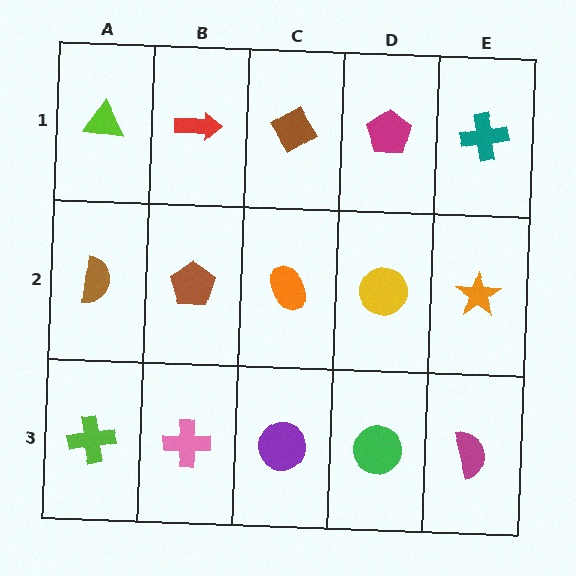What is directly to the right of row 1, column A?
A red arrow.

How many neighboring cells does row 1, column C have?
3.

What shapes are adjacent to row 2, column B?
A red arrow (row 1, column B), a pink cross (row 3, column B), a brown semicircle (row 2, column A), an orange ellipse (row 2, column C).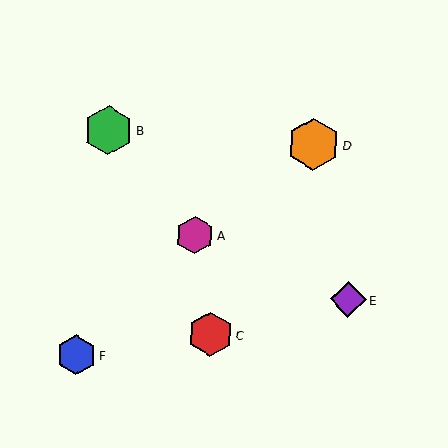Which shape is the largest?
The orange hexagon (labeled D) is the largest.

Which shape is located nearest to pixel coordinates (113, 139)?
The green hexagon (labeled B) at (108, 130) is nearest to that location.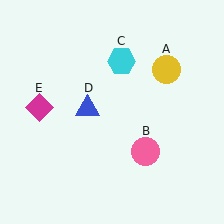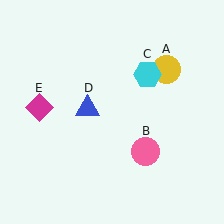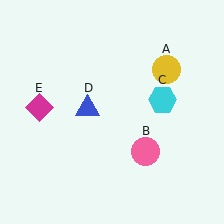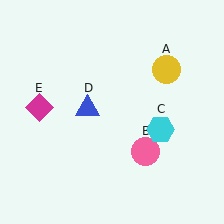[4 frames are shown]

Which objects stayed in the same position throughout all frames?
Yellow circle (object A) and pink circle (object B) and blue triangle (object D) and magenta diamond (object E) remained stationary.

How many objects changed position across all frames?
1 object changed position: cyan hexagon (object C).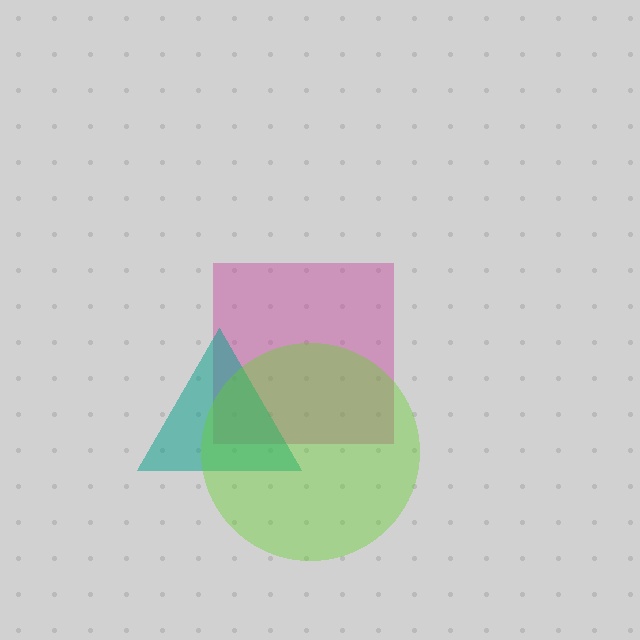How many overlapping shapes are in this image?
There are 3 overlapping shapes in the image.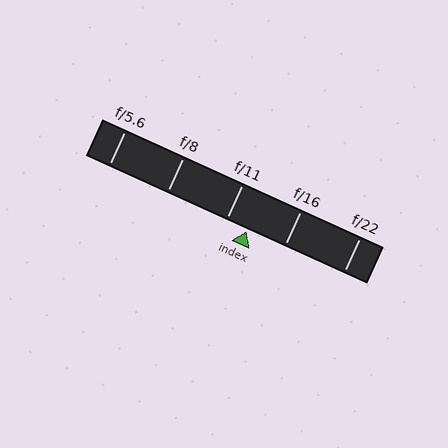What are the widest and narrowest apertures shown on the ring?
The widest aperture shown is f/5.6 and the narrowest is f/22.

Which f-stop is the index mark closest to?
The index mark is closest to f/11.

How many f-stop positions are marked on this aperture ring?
There are 5 f-stop positions marked.